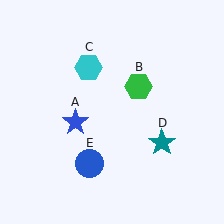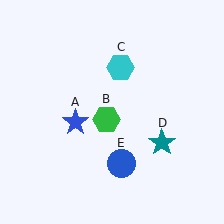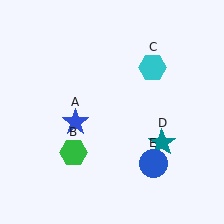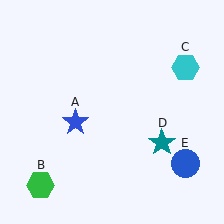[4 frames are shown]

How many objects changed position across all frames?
3 objects changed position: green hexagon (object B), cyan hexagon (object C), blue circle (object E).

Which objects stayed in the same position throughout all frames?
Blue star (object A) and teal star (object D) remained stationary.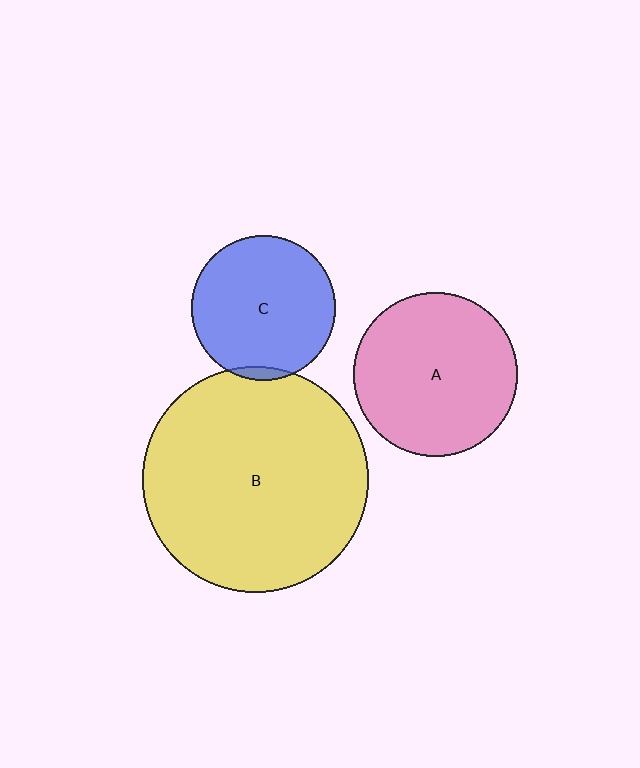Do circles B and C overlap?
Yes.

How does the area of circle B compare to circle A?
Approximately 1.9 times.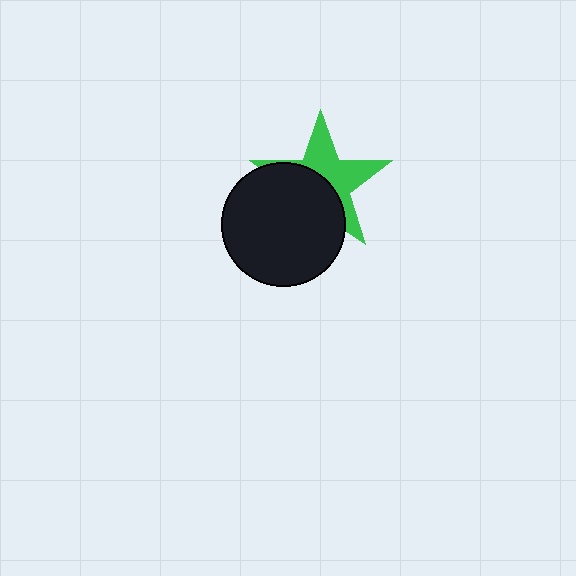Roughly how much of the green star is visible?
About half of it is visible (roughly 50%).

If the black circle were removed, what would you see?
You would see the complete green star.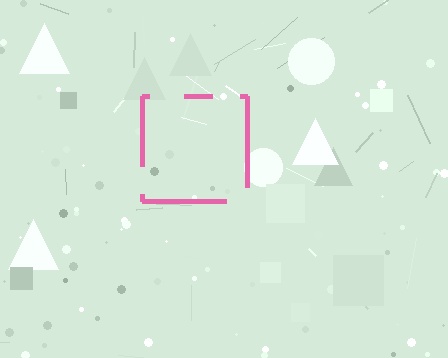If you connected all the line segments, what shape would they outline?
They would outline a square.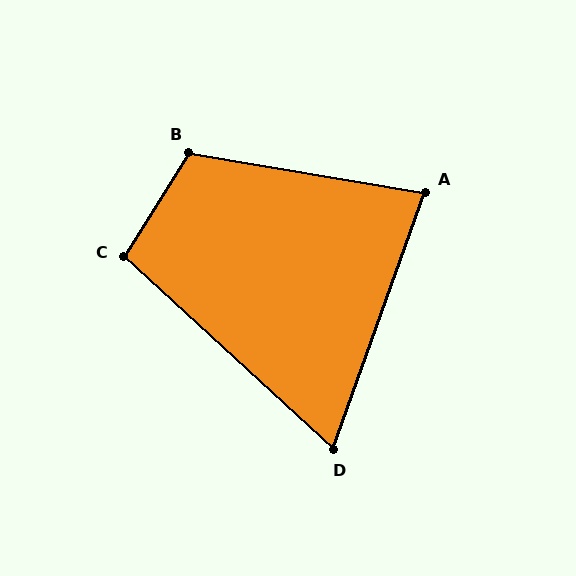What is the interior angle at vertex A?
Approximately 80 degrees (acute).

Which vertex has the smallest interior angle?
D, at approximately 67 degrees.